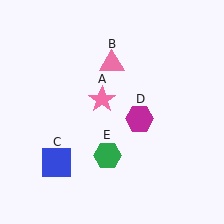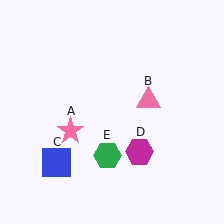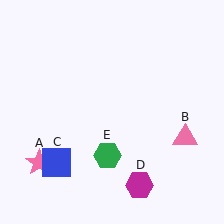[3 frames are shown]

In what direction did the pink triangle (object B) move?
The pink triangle (object B) moved down and to the right.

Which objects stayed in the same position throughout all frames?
Blue square (object C) and green hexagon (object E) remained stationary.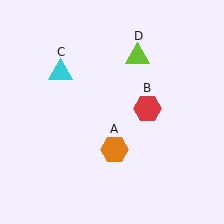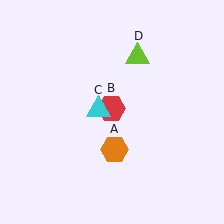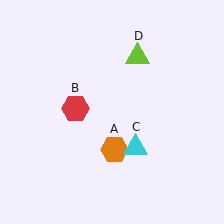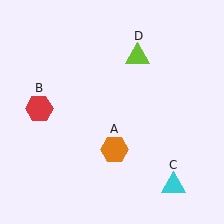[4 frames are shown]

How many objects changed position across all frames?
2 objects changed position: red hexagon (object B), cyan triangle (object C).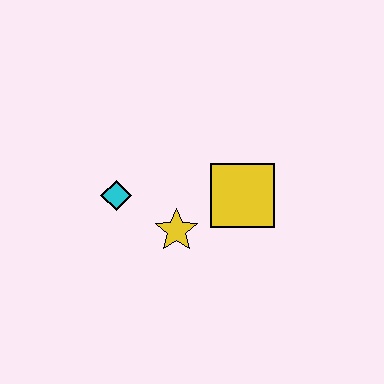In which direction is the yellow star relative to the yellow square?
The yellow star is to the left of the yellow square.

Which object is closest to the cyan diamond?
The yellow star is closest to the cyan diamond.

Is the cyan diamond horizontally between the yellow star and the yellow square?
No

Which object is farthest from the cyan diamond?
The yellow square is farthest from the cyan diamond.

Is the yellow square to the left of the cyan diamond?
No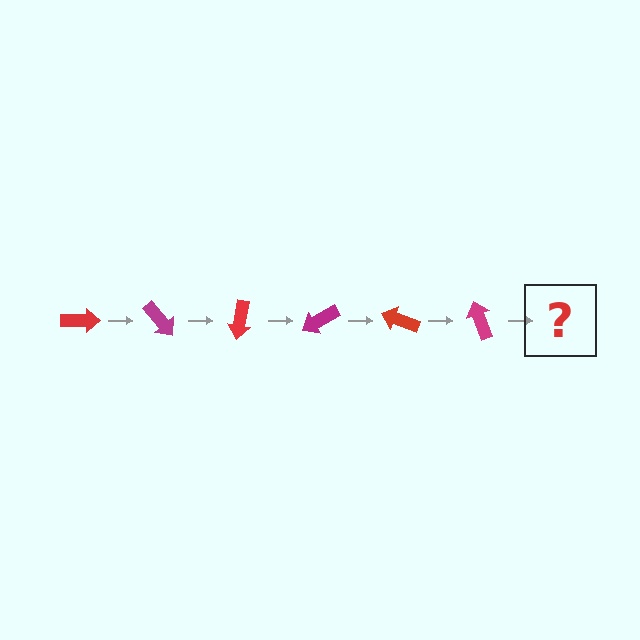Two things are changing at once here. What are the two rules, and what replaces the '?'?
The two rules are that it rotates 50 degrees each step and the color cycles through red and magenta. The '?' should be a red arrow, rotated 300 degrees from the start.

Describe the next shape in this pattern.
It should be a red arrow, rotated 300 degrees from the start.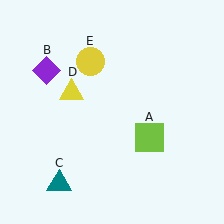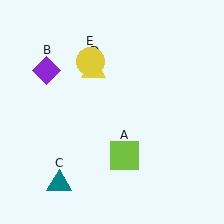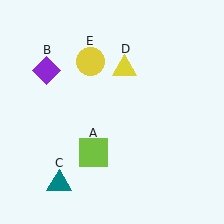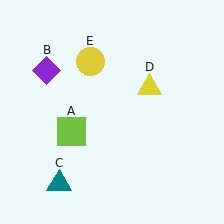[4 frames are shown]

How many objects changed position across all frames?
2 objects changed position: lime square (object A), yellow triangle (object D).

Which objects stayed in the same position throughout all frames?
Purple diamond (object B) and teal triangle (object C) and yellow circle (object E) remained stationary.